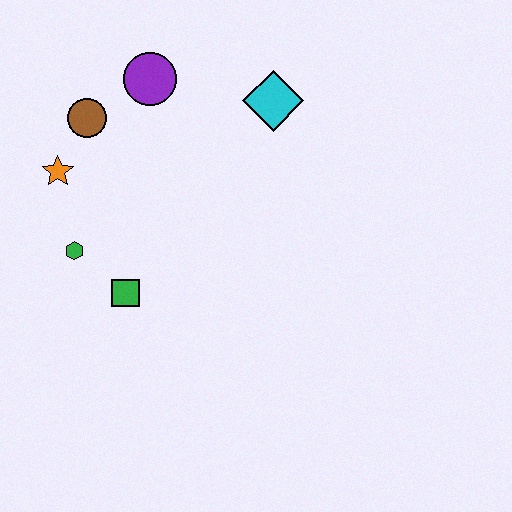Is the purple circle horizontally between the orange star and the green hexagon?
No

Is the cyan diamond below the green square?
No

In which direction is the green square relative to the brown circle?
The green square is below the brown circle.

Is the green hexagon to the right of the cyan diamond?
No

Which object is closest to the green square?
The green hexagon is closest to the green square.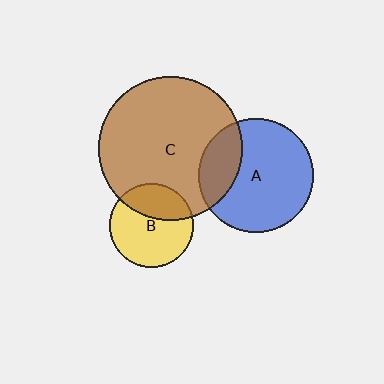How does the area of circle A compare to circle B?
Approximately 1.9 times.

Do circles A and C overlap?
Yes.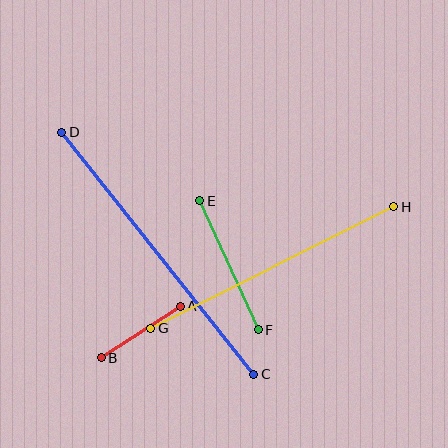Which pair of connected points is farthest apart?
Points C and D are farthest apart.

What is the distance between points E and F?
The distance is approximately 142 pixels.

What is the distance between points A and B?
The distance is approximately 94 pixels.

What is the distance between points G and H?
The distance is approximately 272 pixels.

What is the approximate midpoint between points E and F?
The midpoint is at approximately (229, 265) pixels.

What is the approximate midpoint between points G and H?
The midpoint is at approximately (272, 267) pixels.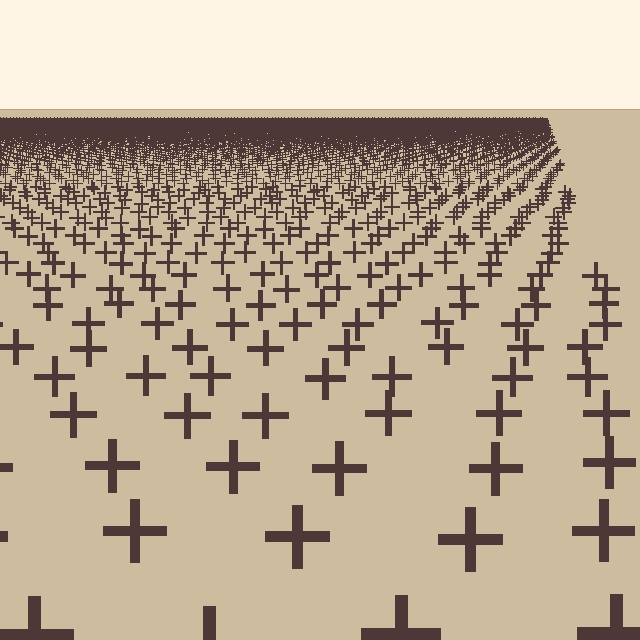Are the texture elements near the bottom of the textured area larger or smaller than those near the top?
Larger. Near the bottom, elements are closer to the viewer and appear at a bigger on-screen size.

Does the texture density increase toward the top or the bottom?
Density increases toward the top.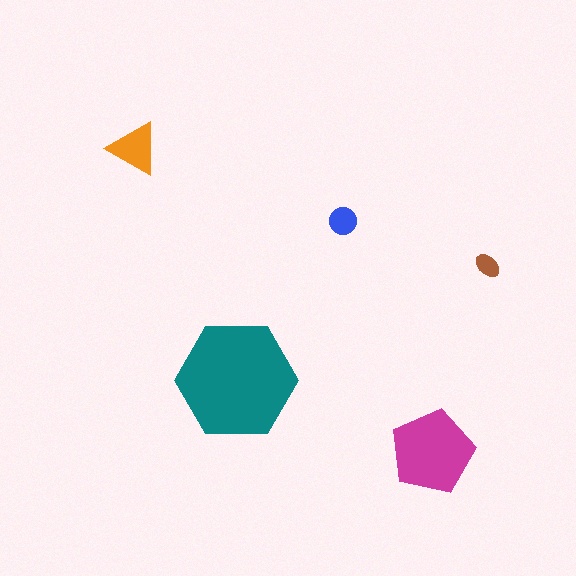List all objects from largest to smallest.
The teal hexagon, the magenta pentagon, the orange triangle, the blue circle, the brown ellipse.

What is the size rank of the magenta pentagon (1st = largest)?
2nd.